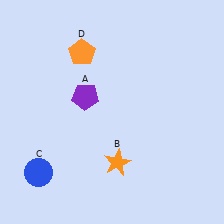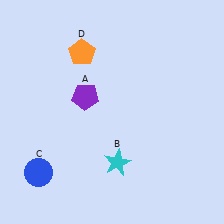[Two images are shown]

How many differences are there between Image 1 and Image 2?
There is 1 difference between the two images.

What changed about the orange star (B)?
In Image 1, B is orange. In Image 2, it changed to cyan.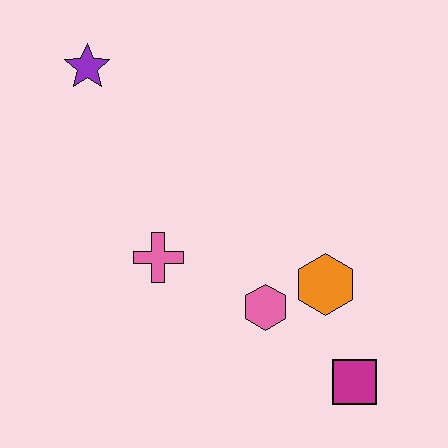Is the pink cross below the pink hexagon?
No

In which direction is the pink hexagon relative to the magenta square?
The pink hexagon is to the left of the magenta square.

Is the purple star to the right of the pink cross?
No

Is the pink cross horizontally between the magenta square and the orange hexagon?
No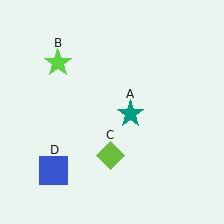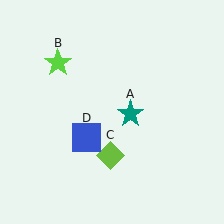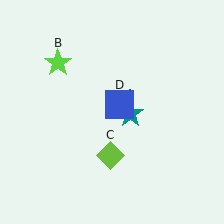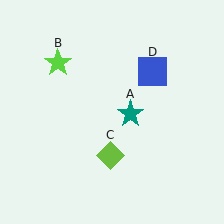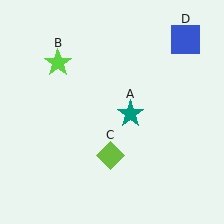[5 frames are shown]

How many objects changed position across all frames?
1 object changed position: blue square (object D).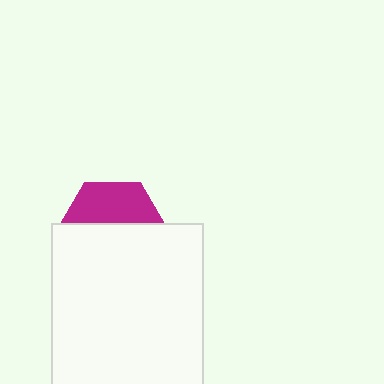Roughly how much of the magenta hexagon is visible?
A small part of it is visible (roughly 41%).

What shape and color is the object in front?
The object in front is a white rectangle.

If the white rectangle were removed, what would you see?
You would see the complete magenta hexagon.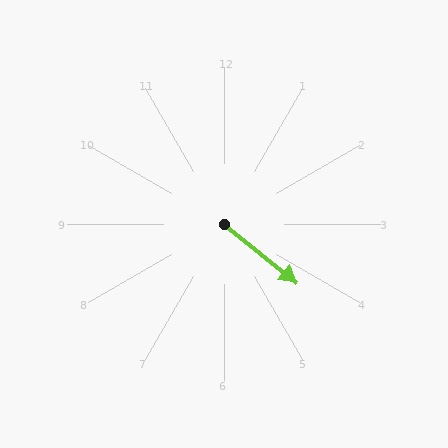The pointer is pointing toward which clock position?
Roughly 4 o'clock.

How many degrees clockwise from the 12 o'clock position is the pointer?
Approximately 129 degrees.